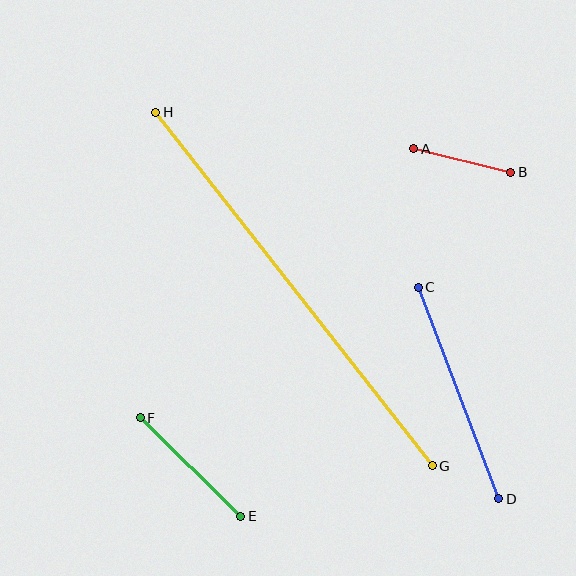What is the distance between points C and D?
The distance is approximately 226 pixels.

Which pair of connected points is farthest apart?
Points G and H are farthest apart.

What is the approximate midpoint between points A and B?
The midpoint is at approximately (462, 161) pixels.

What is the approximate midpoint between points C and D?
The midpoint is at approximately (458, 393) pixels.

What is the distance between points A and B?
The distance is approximately 100 pixels.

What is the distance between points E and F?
The distance is approximately 141 pixels.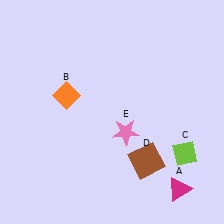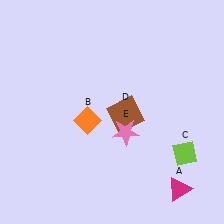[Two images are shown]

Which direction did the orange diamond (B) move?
The orange diamond (B) moved down.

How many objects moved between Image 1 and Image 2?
2 objects moved between the two images.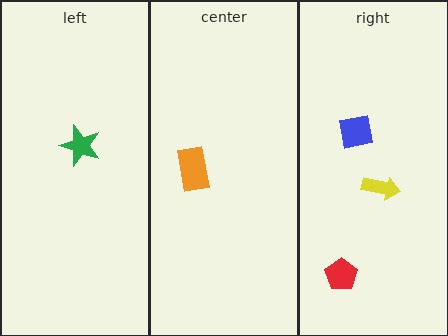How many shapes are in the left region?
1.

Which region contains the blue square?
The right region.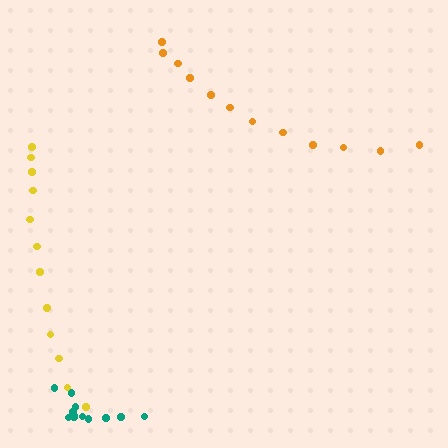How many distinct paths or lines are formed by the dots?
There are 3 distinct paths.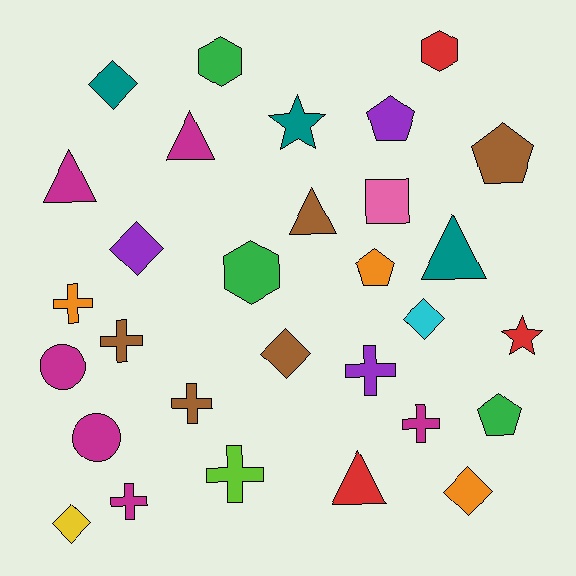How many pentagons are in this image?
There are 4 pentagons.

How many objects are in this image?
There are 30 objects.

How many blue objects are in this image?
There are no blue objects.